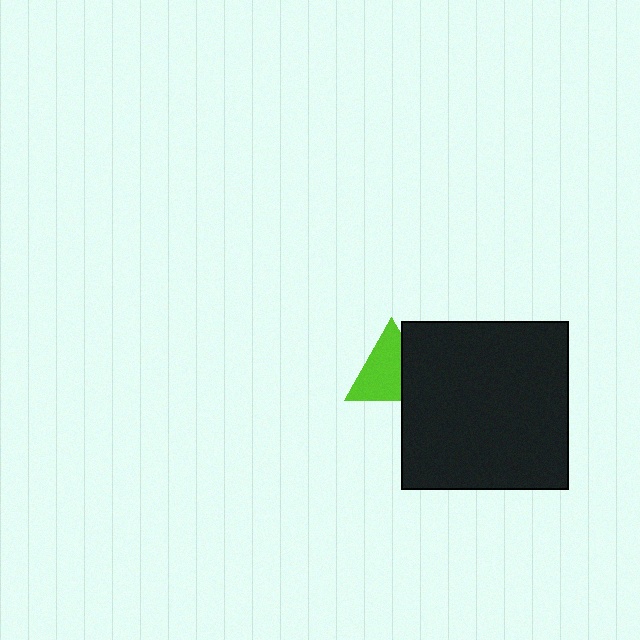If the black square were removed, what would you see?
You would see the complete lime triangle.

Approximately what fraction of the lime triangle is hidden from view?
Roughly 32% of the lime triangle is hidden behind the black square.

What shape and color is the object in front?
The object in front is a black square.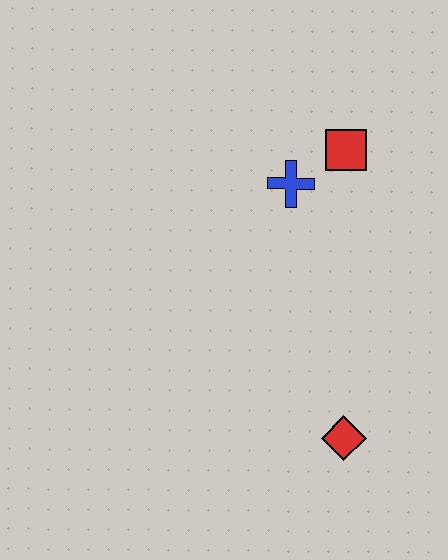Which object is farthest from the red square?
The red diamond is farthest from the red square.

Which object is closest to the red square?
The blue cross is closest to the red square.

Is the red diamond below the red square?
Yes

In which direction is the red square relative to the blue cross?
The red square is to the right of the blue cross.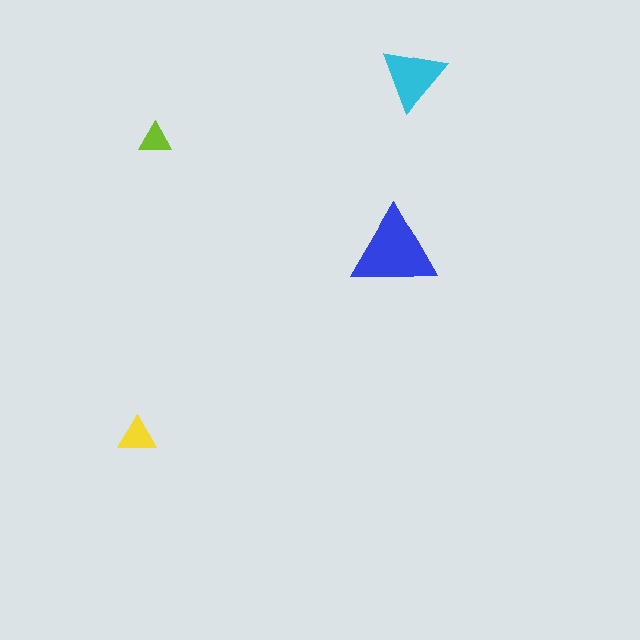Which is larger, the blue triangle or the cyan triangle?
The blue one.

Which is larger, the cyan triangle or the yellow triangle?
The cyan one.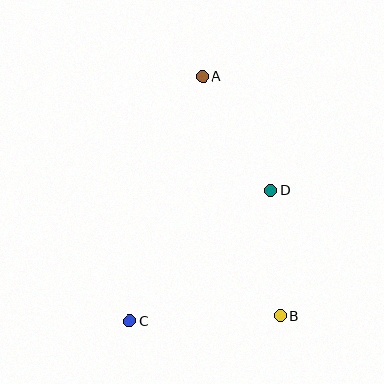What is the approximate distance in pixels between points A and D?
The distance between A and D is approximately 133 pixels.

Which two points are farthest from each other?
Points A and C are farthest from each other.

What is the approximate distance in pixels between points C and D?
The distance between C and D is approximately 192 pixels.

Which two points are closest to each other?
Points B and D are closest to each other.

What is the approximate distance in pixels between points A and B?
The distance between A and B is approximately 252 pixels.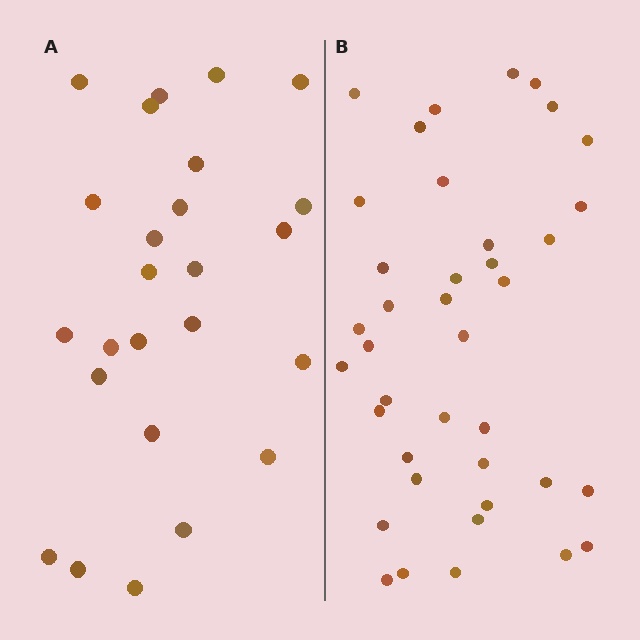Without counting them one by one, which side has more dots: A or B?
Region B (the right region) has more dots.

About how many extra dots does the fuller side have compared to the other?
Region B has approximately 15 more dots than region A.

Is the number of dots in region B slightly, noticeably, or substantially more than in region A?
Region B has substantially more. The ratio is roughly 1.6 to 1.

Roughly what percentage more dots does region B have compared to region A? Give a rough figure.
About 55% more.